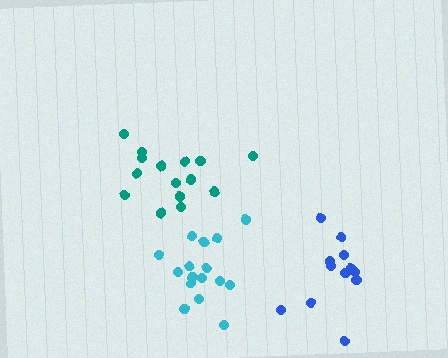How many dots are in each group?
Group 1: 15 dots, Group 2: 12 dots, Group 3: 16 dots (43 total).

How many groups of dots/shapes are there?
There are 3 groups.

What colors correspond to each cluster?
The clusters are colored: teal, blue, cyan.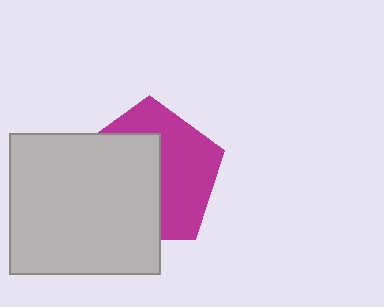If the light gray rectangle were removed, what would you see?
You would see the complete magenta pentagon.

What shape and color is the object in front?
The object in front is a light gray rectangle.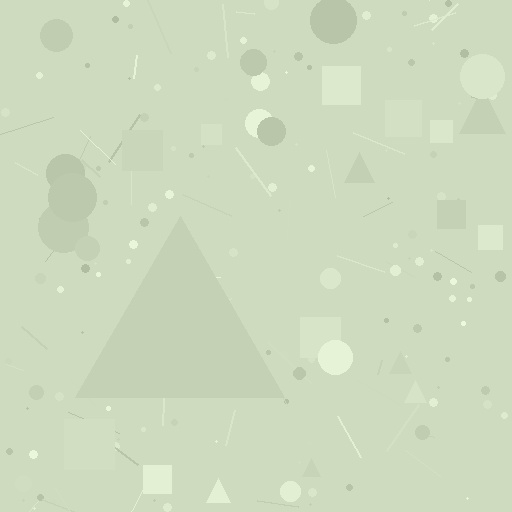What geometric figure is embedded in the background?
A triangle is embedded in the background.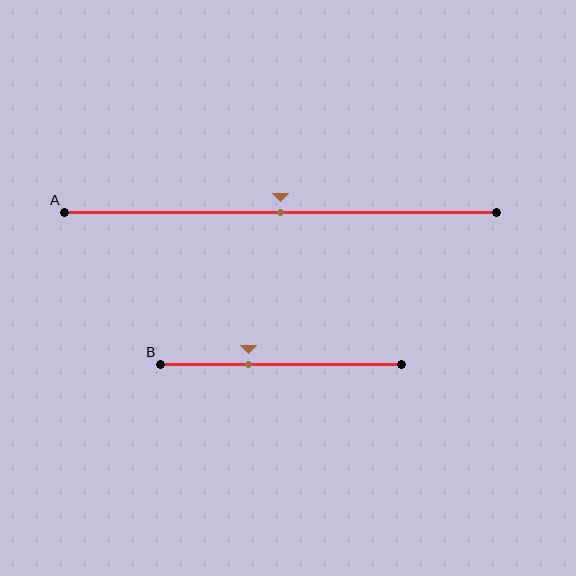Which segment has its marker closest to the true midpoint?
Segment A has its marker closest to the true midpoint.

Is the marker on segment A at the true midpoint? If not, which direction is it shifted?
Yes, the marker on segment A is at the true midpoint.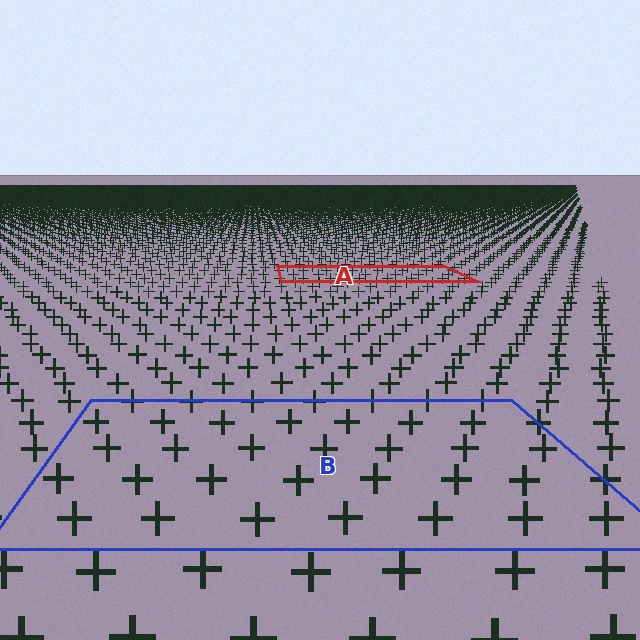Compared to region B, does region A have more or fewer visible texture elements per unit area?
Region A has more texture elements per unit area — they are packed more densely because it is farther away.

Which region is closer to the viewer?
Region B is closer. The texture elements there are larger and more spread out.